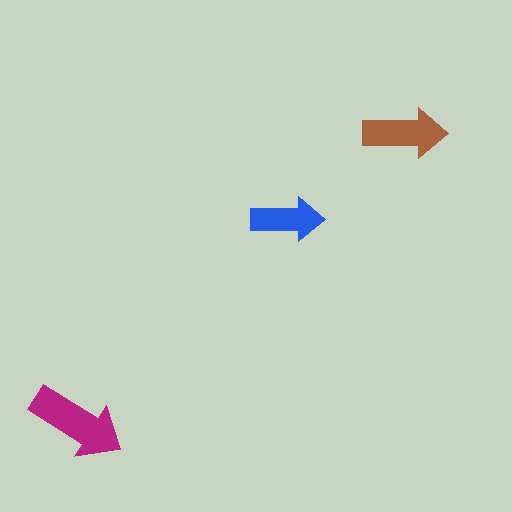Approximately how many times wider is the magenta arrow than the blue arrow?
About 1.5 times wider.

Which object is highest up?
The brown arrow is topmost.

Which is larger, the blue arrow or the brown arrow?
The brown one.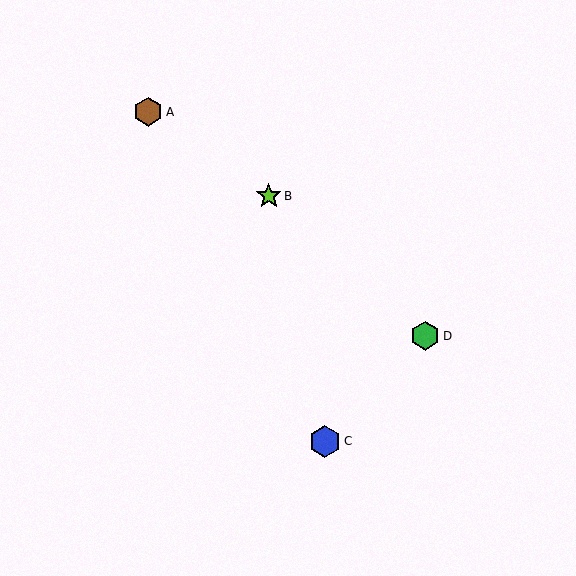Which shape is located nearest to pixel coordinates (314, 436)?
The blue hexagon (labeled C) at (325, 441) is nearest to that location.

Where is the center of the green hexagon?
The center of the green hexagon is at (425, 336).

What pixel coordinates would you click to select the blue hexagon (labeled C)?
Click at (325, 441) to select the blue hexagon C.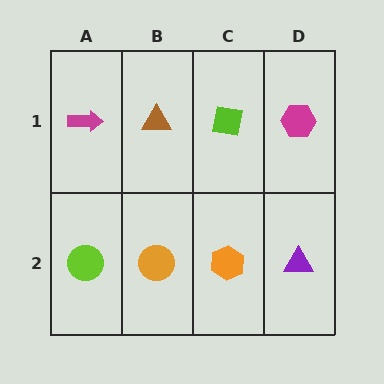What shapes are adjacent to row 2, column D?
A magenta hexagon (row 1, column D), an orange hexagon (row 2, column C).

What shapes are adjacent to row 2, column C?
A lime square (row 1, column C), an orange circle (row 2, column B), a purple triangle (row 2, column D).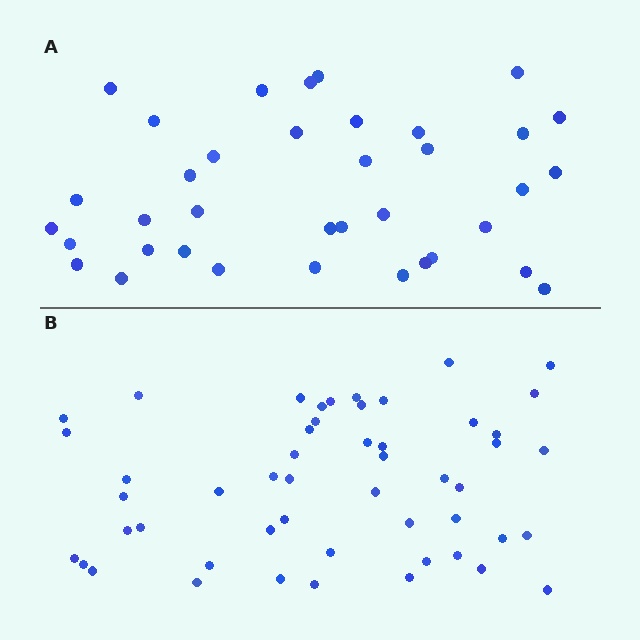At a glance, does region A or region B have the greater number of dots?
Region B (the bottom region) has more dots.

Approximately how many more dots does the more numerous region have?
Region B has approximately 15 more dots than region A.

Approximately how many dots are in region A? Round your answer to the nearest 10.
About 40 dots. (The exact count is 37, which rounds to 40.)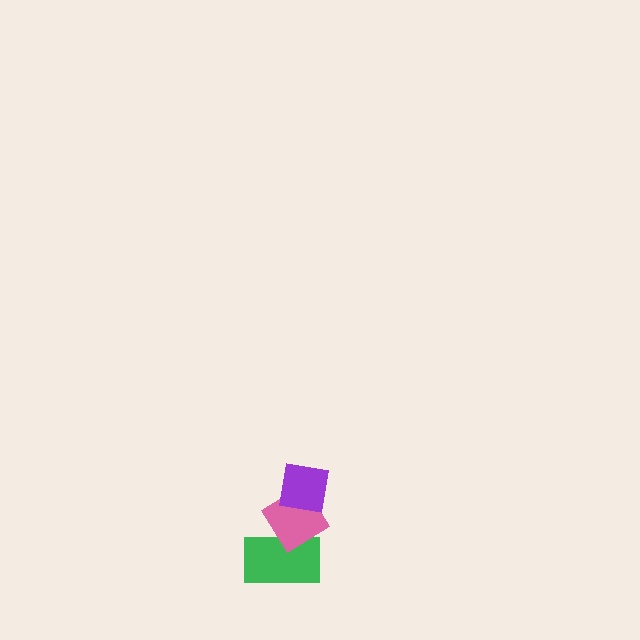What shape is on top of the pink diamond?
The purple square is on top of the pink diamond.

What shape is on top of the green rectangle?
The pink diamond is on top of the green rectangle.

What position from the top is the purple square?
The purple square is 1st from the top.